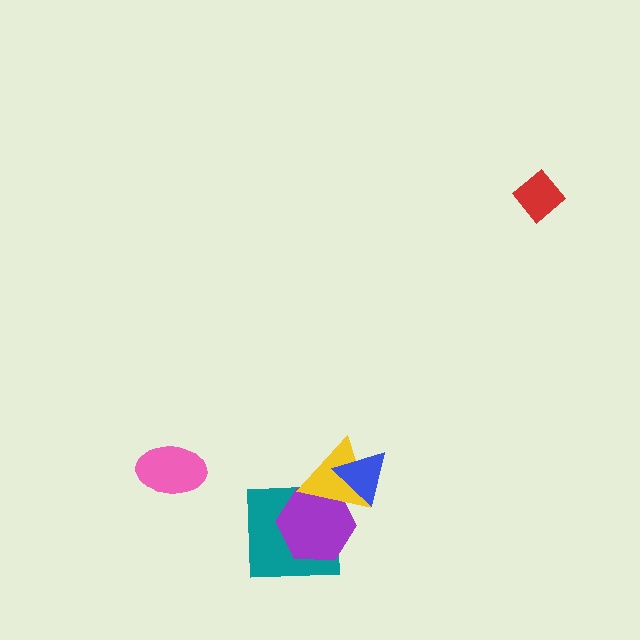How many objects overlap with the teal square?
2 objects overlap with the teal square.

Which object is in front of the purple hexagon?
The yellow triangle is in front of the purple hexagon.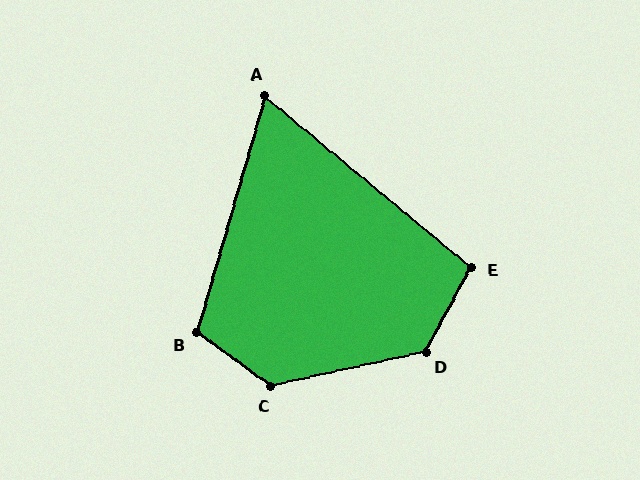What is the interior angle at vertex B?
Approximately 110 degrees (obtuse).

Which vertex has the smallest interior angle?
A, at approximately 66 degrees.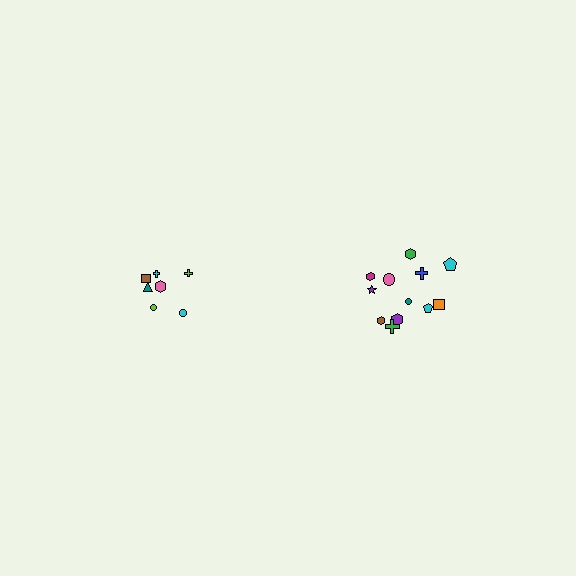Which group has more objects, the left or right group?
The right group.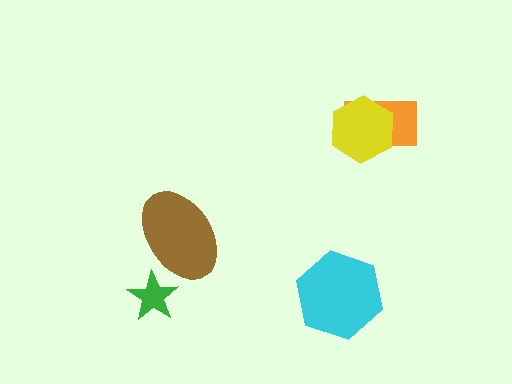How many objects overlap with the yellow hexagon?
1 object overlaps with the yellow hexagon.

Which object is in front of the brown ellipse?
The green star is in front of the brown ellipse.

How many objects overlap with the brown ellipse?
1 object overlaps with the brown ellipse.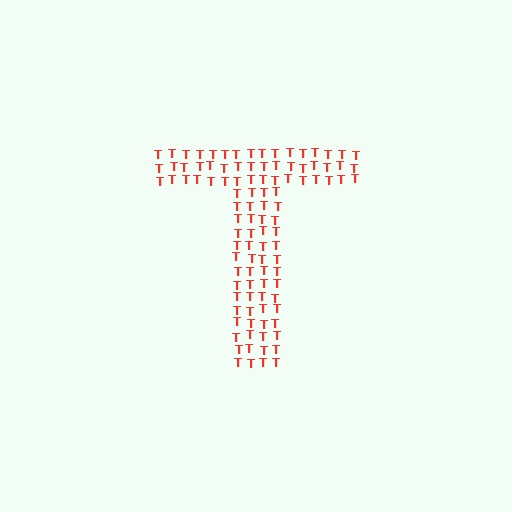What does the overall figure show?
The overall figure shows the letter T.